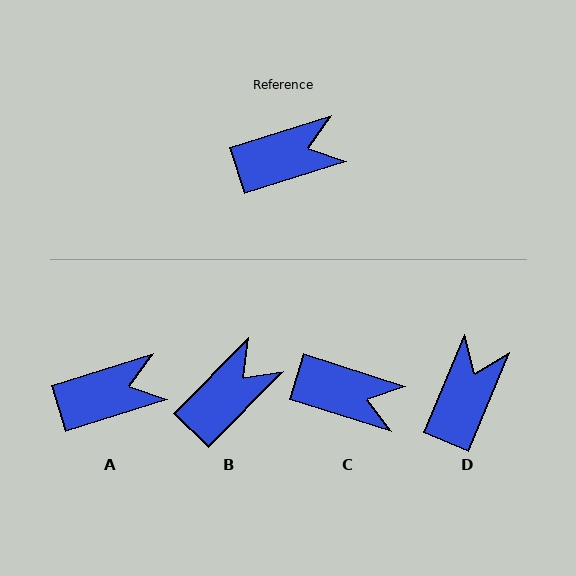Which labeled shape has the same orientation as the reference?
A.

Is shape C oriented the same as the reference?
No, it is off by about 35 degrees.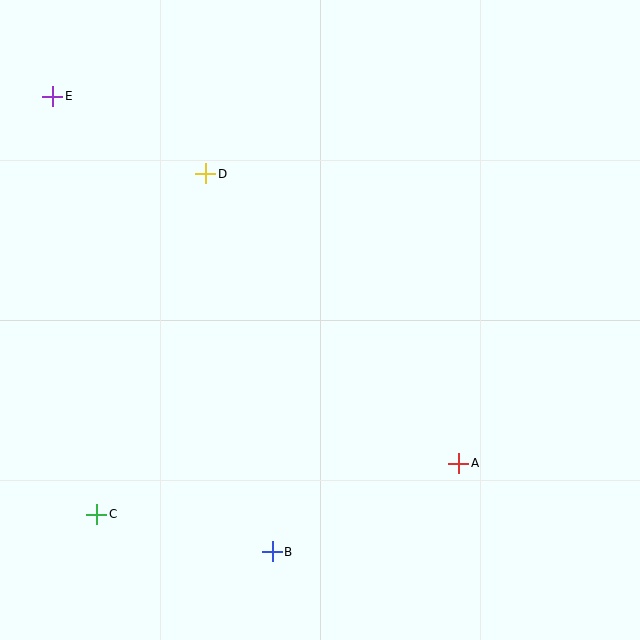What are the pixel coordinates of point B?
Point B is at (272, 552).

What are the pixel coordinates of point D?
Point D is at (206, 174).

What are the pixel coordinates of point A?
Point A is at (459, 463).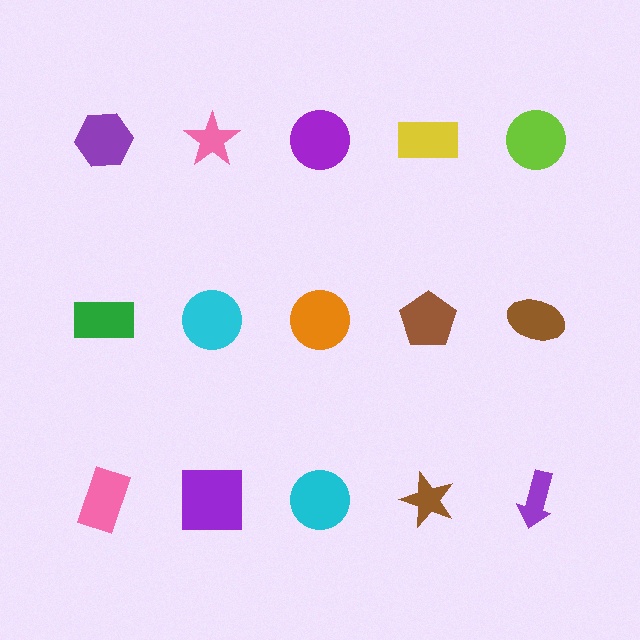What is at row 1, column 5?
A lime circle.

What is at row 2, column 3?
An orange circle.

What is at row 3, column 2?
A purple square.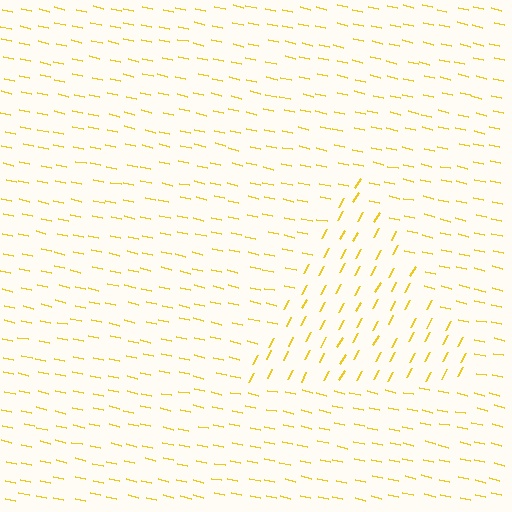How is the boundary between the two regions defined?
The boundary is defined purely by a change in line orientation (approximately 74 degrees difference). All lines are the same color and thickness.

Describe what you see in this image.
The image is filled with small yellow line segments. A triangle region in the image has lines oriented differently from the surrounding lines, creating a visible texture boundary.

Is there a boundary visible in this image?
Yes, there is a texture boundary formed by a change in line orientation.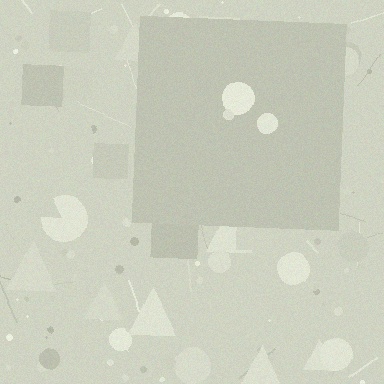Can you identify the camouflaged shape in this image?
The camouflaged shape is a square.